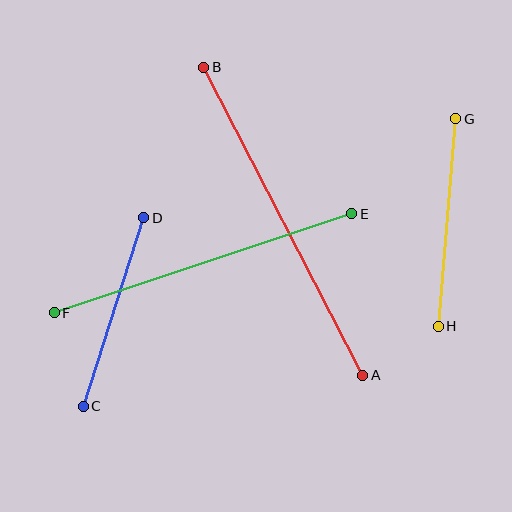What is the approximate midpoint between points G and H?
The midpoint is at approximately (447, 222) pixels.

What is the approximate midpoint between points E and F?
The midpoint is at approximately (203, 263) pixels.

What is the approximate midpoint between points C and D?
The midpoint is at approximately (113, 312) pixels.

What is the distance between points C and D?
The distance is approximately 198 pixels.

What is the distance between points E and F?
The distance is approximately 314 pixels.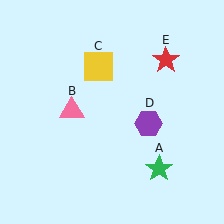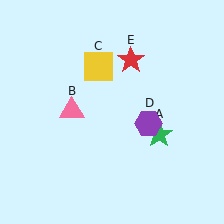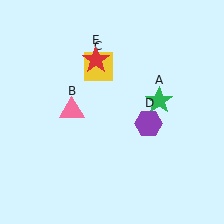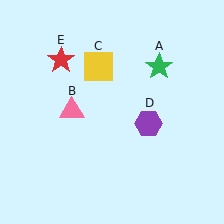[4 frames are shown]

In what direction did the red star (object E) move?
The red star (object E) moved left.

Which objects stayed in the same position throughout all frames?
Pink triangle (object B) and yellow square (object C) and purple hexagon (object D) remained stationary.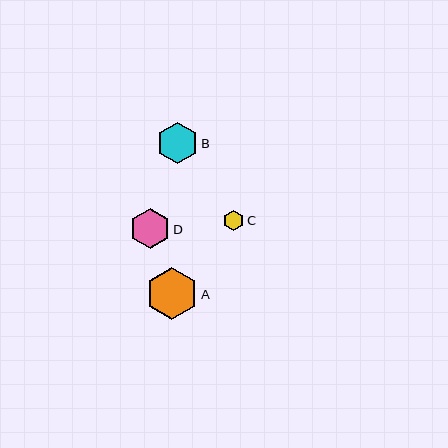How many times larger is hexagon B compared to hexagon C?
Hexagon B is approximately 2.0 times the size of hexagon C.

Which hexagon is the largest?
Hexagon A is the largest with a size of approximately 52 pixels.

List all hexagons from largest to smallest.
From largest to smallest: A, B, D, C.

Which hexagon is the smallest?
Hexagon C is the smallest with a size of approximately 20 pixels.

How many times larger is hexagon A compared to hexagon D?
Hexagon A is approximately 1.3 times the size of hexagon D.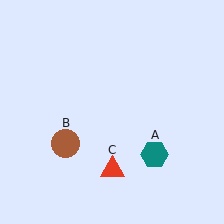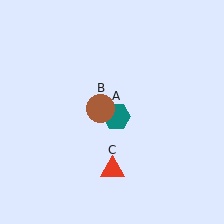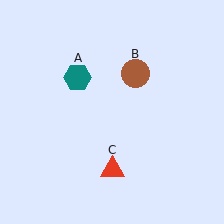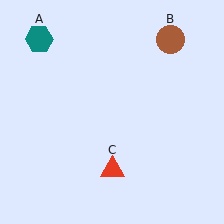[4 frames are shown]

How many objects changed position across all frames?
2 objects changed position: teal hexagon (object A), brown circle (object B).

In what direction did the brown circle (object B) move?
The brown circle (object B) moved up and to the right.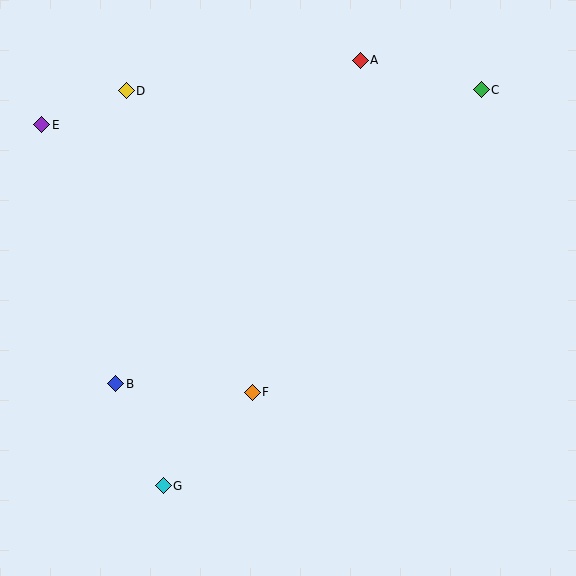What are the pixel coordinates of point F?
Point F is at (252, 392).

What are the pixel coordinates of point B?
Point B is at (116, 384).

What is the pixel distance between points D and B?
The distance between D and B is 293 pixels.